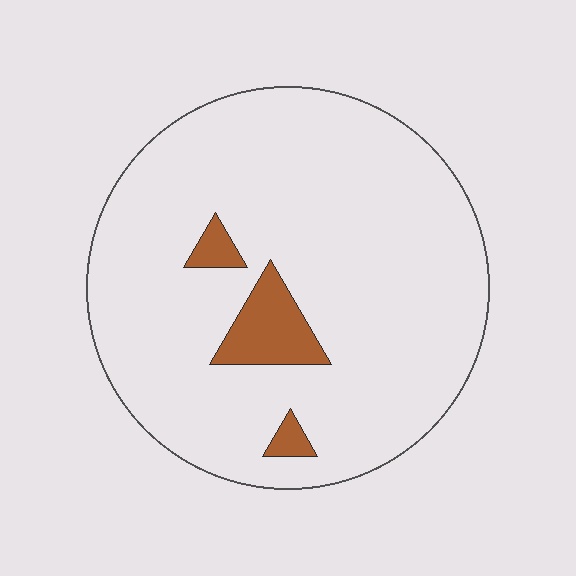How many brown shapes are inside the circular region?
3.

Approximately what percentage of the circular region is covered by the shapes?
Approximately 10%.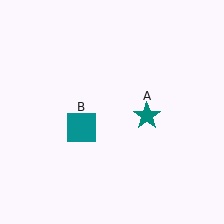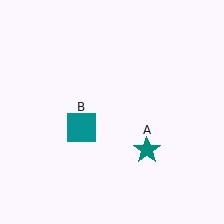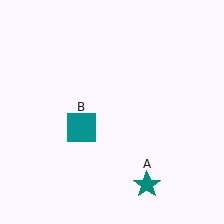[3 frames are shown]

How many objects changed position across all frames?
1 object changed position: teal star (object A).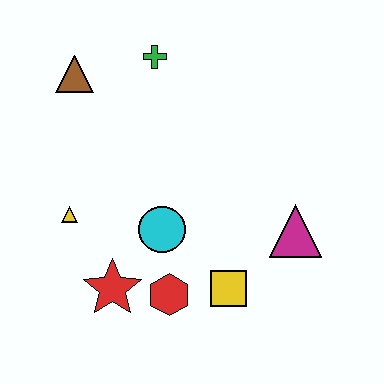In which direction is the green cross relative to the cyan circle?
The green cross is above the cyan circle.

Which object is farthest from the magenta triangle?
The brown triangle is farthest from the magenta triangle.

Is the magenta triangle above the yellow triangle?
No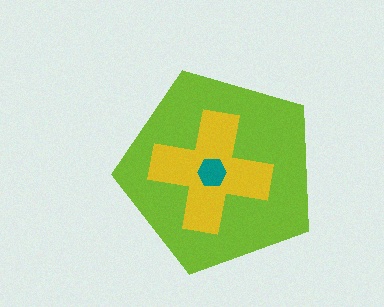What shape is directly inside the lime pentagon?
The yellow cross.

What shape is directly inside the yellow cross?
The teal hexagon.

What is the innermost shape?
The teal hexagon.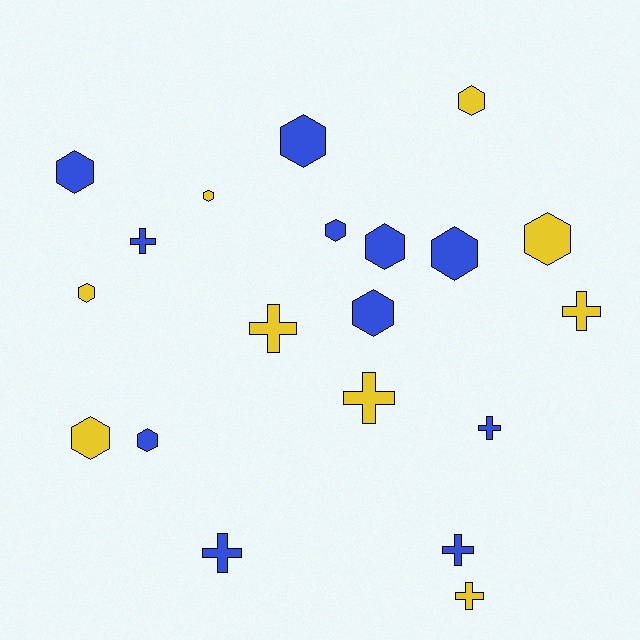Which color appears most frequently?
Blue, with 11 objects.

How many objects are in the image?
There are 20 objects.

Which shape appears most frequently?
Hexagon, with 12 objects.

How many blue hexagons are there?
There are 7 blue hexagons.